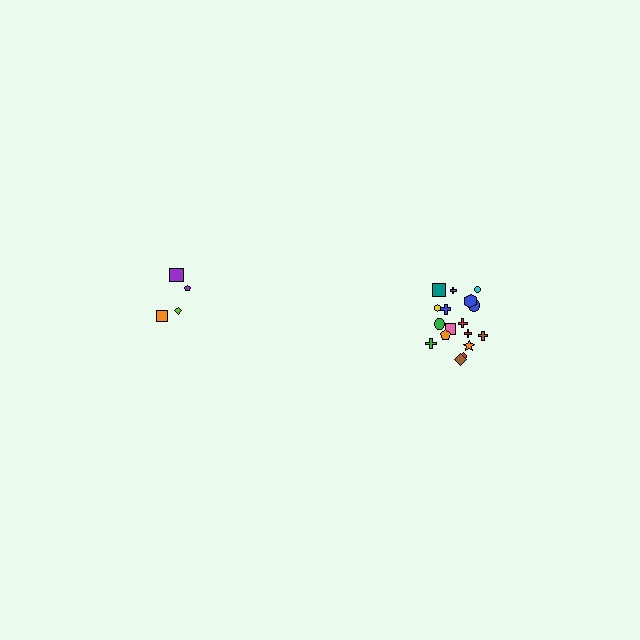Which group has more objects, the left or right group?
The right group.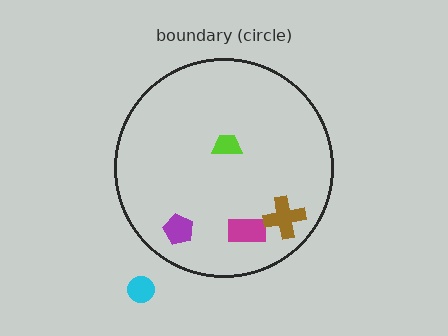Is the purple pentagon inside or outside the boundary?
Inside.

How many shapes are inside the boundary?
4 inside, 1 outside.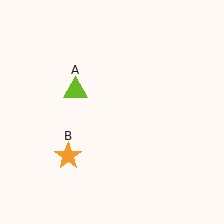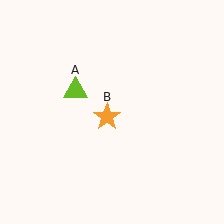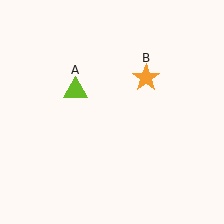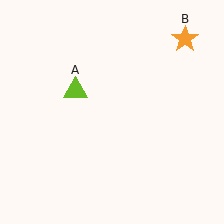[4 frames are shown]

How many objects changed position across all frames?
1 object changed position: orange star (object B).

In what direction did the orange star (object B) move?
The orange star (object B) moved up and to the right.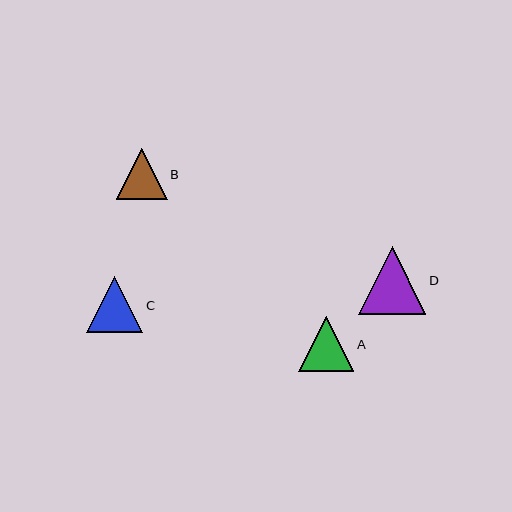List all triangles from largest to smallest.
From largest to smallest: D, C, A, B.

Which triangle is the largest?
Triangle D is the largest with a size of approximately 68 pixels.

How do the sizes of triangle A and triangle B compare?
Triangle A and triangle B are approximately the same size.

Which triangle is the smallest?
Triangle B is the smallest with a size of approximately 51 pixels.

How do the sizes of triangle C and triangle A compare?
Triangle C and triangle A are approximately the same size.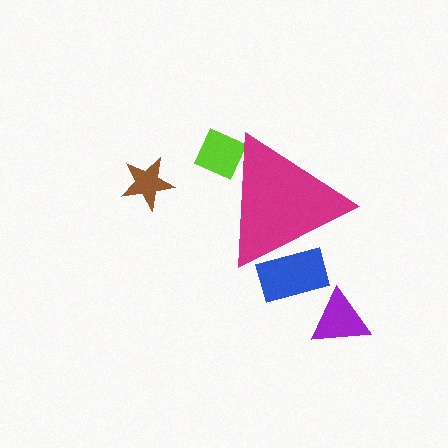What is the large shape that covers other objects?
A magenta triangle.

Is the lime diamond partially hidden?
Yes, the lime diamond is partially hidden behind the magenta triangle.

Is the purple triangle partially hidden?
No, the purple triangle is fully visible.